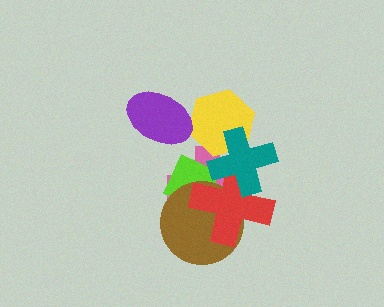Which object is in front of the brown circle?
The red cross is in front of the brown circle.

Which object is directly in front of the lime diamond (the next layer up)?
The brown circle is directly in front of the lime diamond.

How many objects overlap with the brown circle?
3 objects overlap with the brown circle.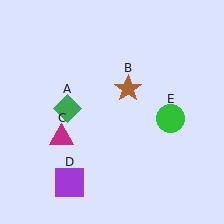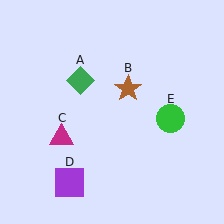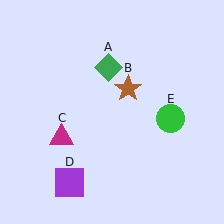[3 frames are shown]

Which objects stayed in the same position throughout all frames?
Brown star (object B) and magenta triangle (object C) and purple square (object D) and green circle (object E) remained stationary.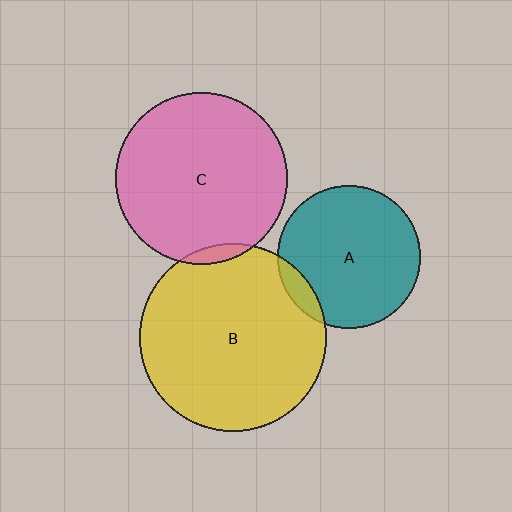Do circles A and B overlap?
Yes.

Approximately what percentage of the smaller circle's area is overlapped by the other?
Approximately 10%.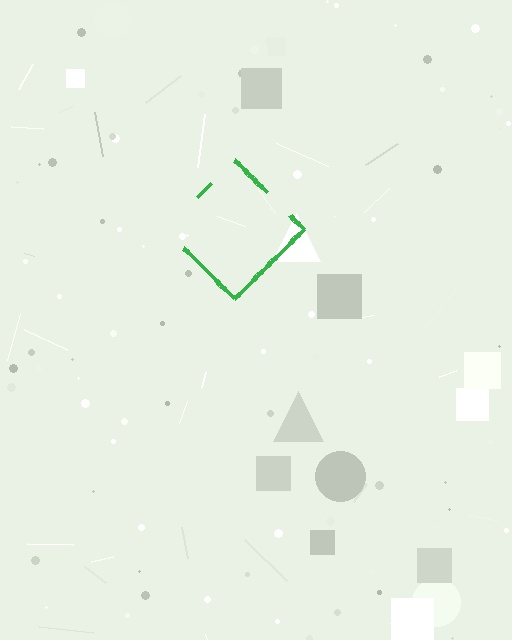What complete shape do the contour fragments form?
The contour fragments form a diamond.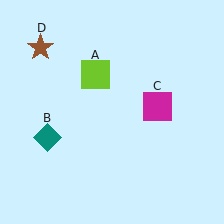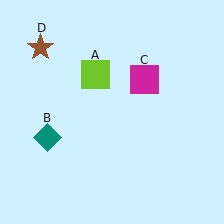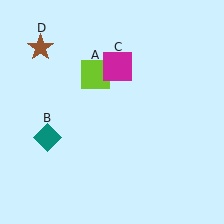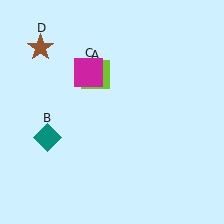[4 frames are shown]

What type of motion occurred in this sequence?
The magenta square (object C) rotated counterclockwise around the center of the scene.